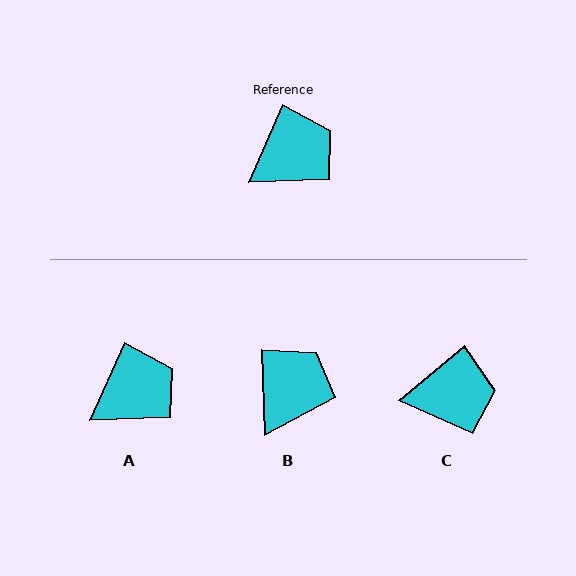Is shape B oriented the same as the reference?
No, it is off by about 26 degrees.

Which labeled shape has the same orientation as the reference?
A.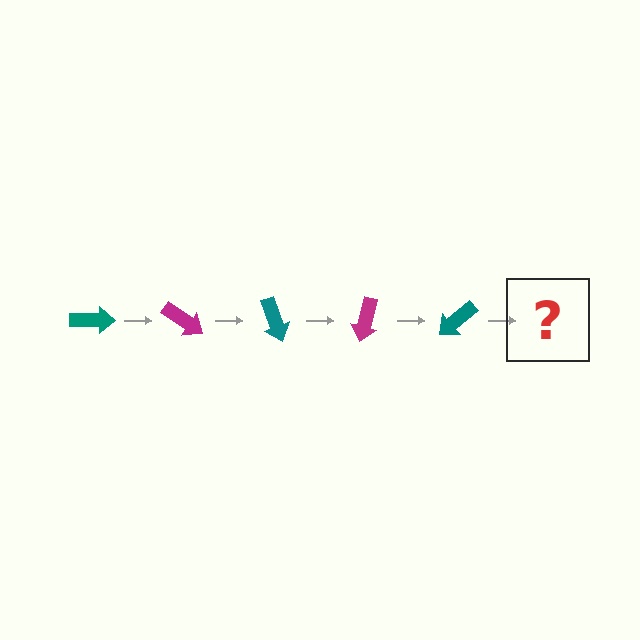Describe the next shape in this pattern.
It should be a magenta arrow, rotated 175 degrees from the start.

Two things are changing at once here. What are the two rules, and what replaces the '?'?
The two rules are that it rotates 35 degrees each step and the color cycles through teal and magenta. The '?' should be a magenta arrow, rotated 175 degrees from the start.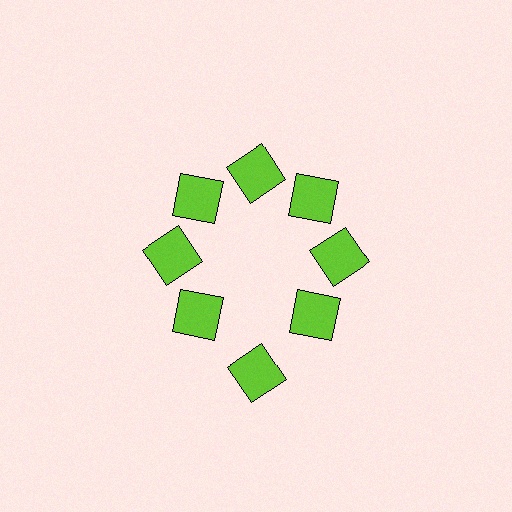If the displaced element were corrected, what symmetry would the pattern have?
It would have 8-fold rotational symmetry — the pattern would map onto itself every 45 degrees.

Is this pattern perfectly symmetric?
No. The 8 lime squares are arranged in a ring, but one element near the 6 o'clock position is pushed outward from the center, breaking the 8-fold rotational symmetry.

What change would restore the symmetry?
The symmetry would be restored by moving it inward, back onto the ring so that all 8 squares sit at equal angles and equal distance from the center.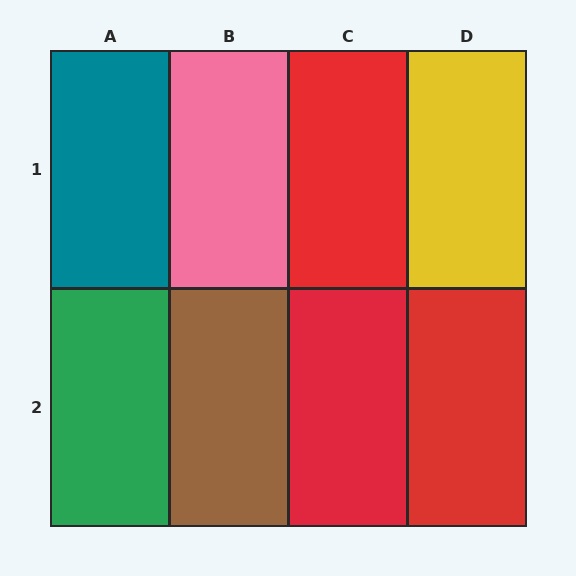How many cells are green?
1 cell is green.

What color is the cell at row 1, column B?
Pink.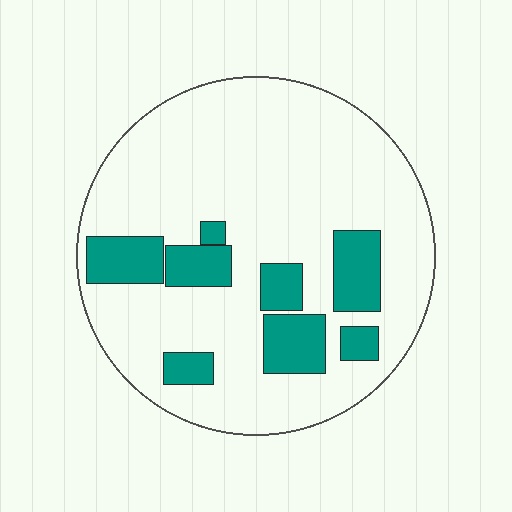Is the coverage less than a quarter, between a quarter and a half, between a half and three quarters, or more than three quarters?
Less than a quarter.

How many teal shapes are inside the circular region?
8.